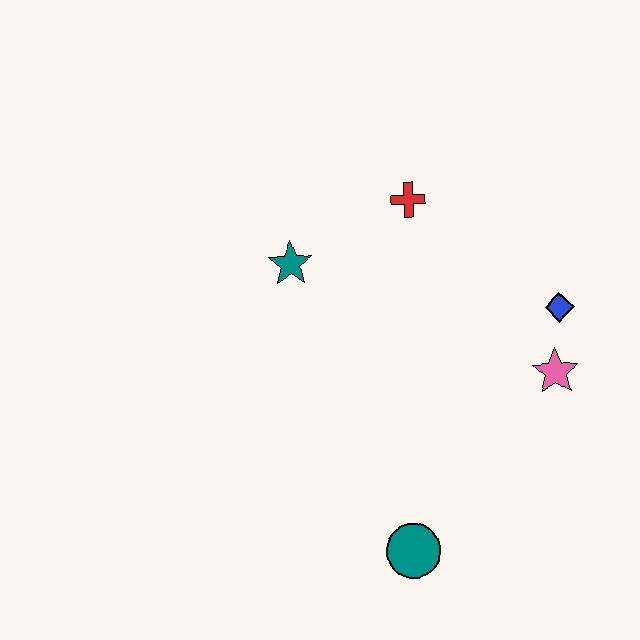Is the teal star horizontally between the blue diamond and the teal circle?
No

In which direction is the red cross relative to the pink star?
The red cross is above the pink star.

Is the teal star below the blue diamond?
No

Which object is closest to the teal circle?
The pink star is closest to the teal circle.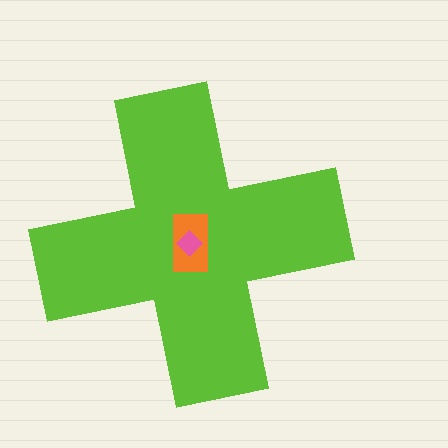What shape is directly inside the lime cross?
The orange rectangle.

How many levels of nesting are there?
3.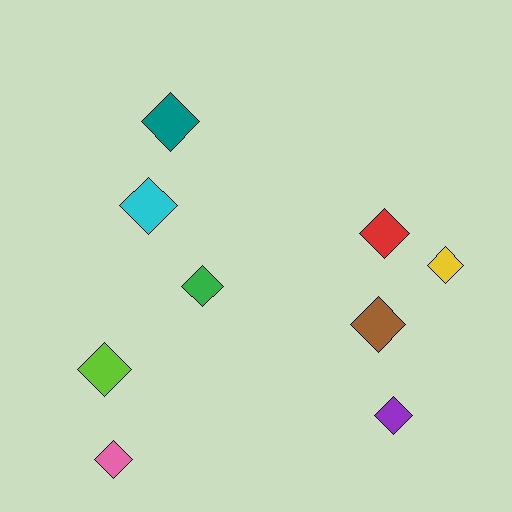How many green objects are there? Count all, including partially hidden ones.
There is 1 green object.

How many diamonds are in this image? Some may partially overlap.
There are 9 diamonds.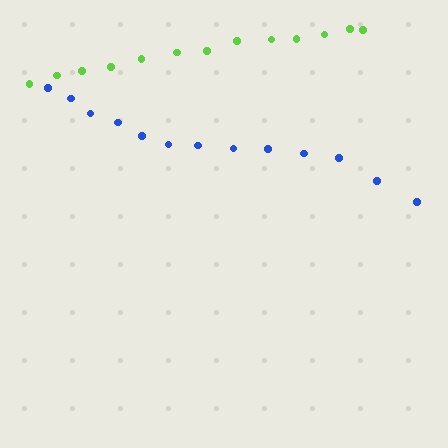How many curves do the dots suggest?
There are 2 distinct paths.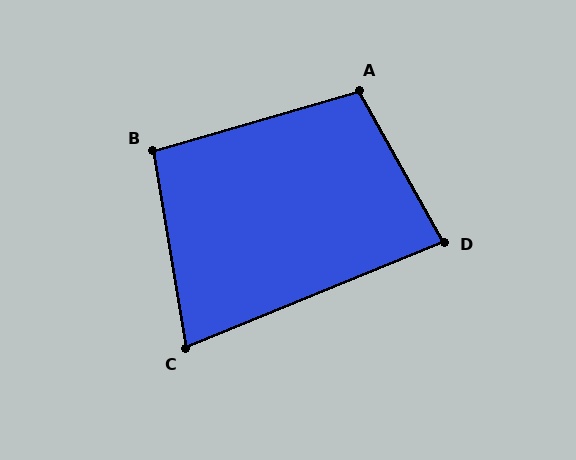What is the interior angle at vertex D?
Approximately 83 degrees (acute).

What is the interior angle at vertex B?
Approximately 97 degrees (obtuse).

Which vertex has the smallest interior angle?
C, at approximately 77 degrees.